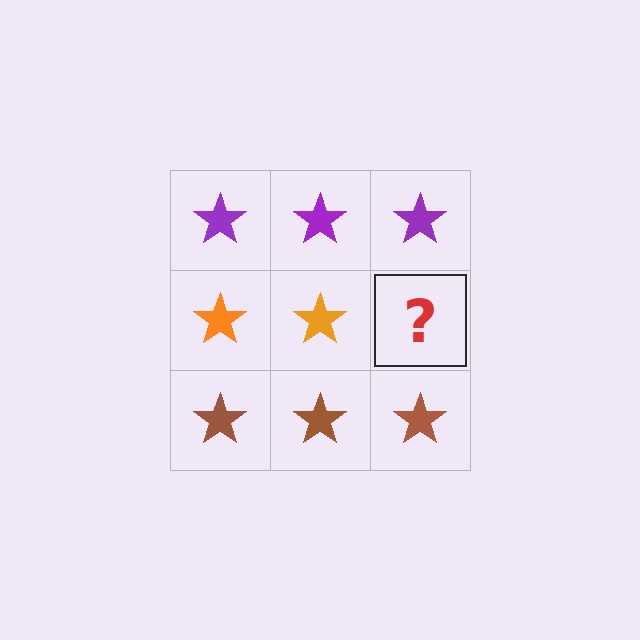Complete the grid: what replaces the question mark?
The question mark should be replaced with an orange star.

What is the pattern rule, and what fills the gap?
The rule is that each row has a consistent color. The gap should be filled with an orange star.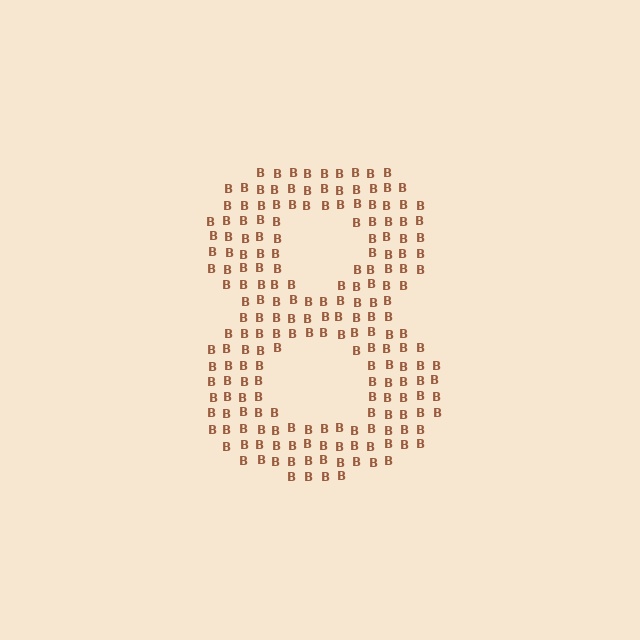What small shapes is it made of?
It is made of small letter B's.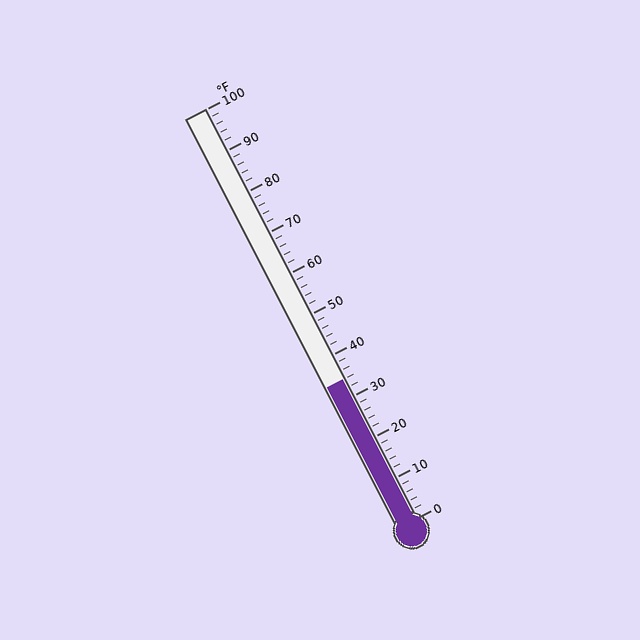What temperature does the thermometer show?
The thermometer shows approximately 34°F.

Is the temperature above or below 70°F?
The temperature is below 70°F.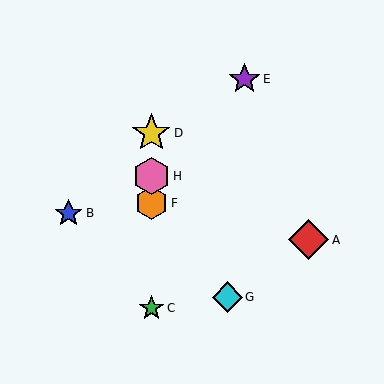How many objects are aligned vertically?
4 objects (C, D, F, H) are aligned vertically.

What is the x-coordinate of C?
Object C is at x≈151.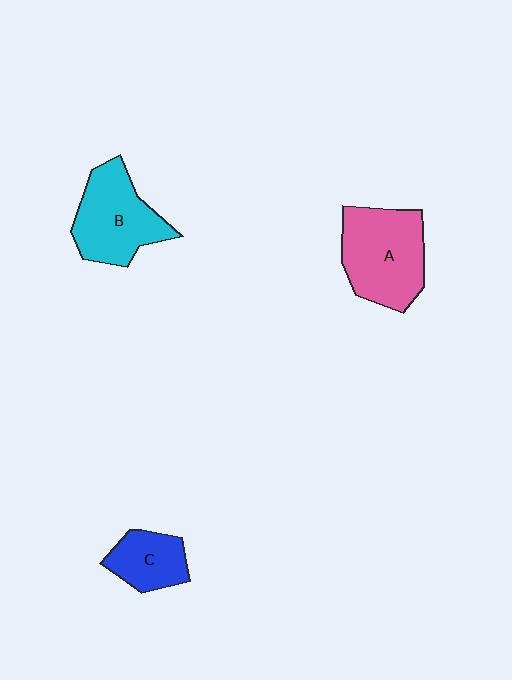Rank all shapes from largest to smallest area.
From largest to smallest: A (pink), B (cyan), C (blue).